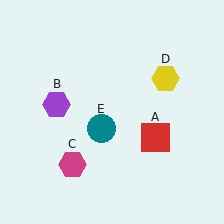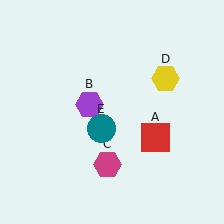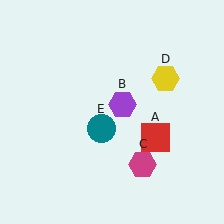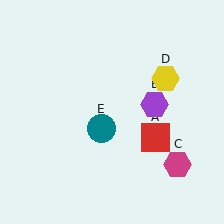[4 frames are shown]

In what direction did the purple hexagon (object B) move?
The purple hexagon (object B) moved right.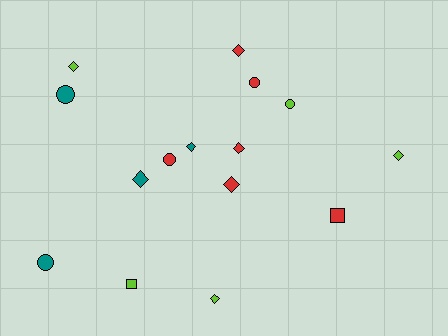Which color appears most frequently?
Red, with 6 objects.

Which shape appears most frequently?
Diamond, with 8 objects.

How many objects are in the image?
There are 15 objects.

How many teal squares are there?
There are no teal squares.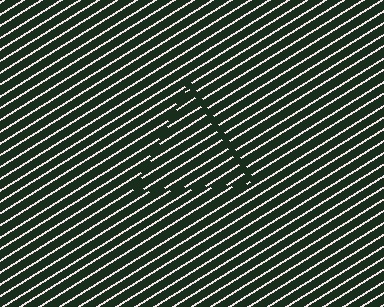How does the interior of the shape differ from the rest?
The interior of the shape contains the same grating, shifted by half a period — the contour is defined by the phase discontinuity where line-ends from the inner and outer gratings abut.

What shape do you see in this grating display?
An illusory triangle. The interior of the shape contains the same grating, shifted by half a period — the contour is defined by the phase discontinuity where line-ends from the inner and outer gratings abut.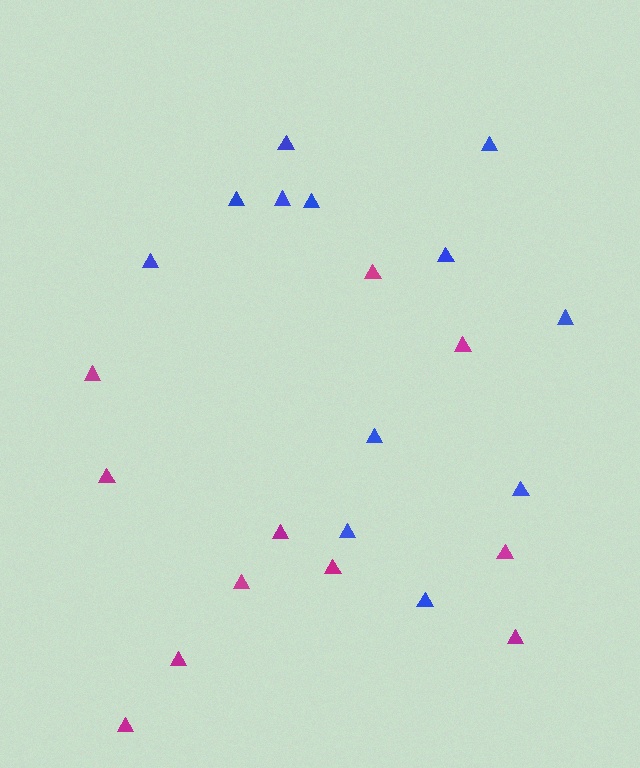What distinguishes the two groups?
There are 2 groups: one group of blue triangles (12) and one group of magenta triangles (11).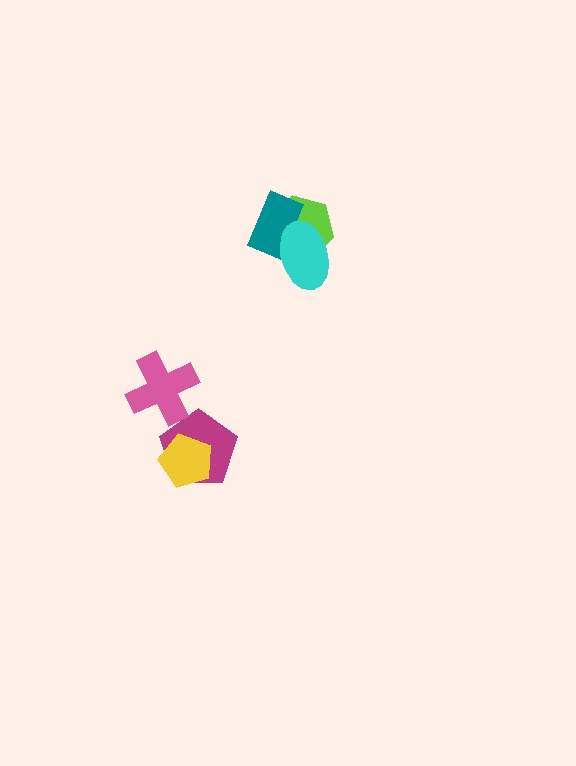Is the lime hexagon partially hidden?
Yes, it is partially covered by another shape.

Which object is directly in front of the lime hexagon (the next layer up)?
The teal rectangle is directly in front of the lime hexagon.